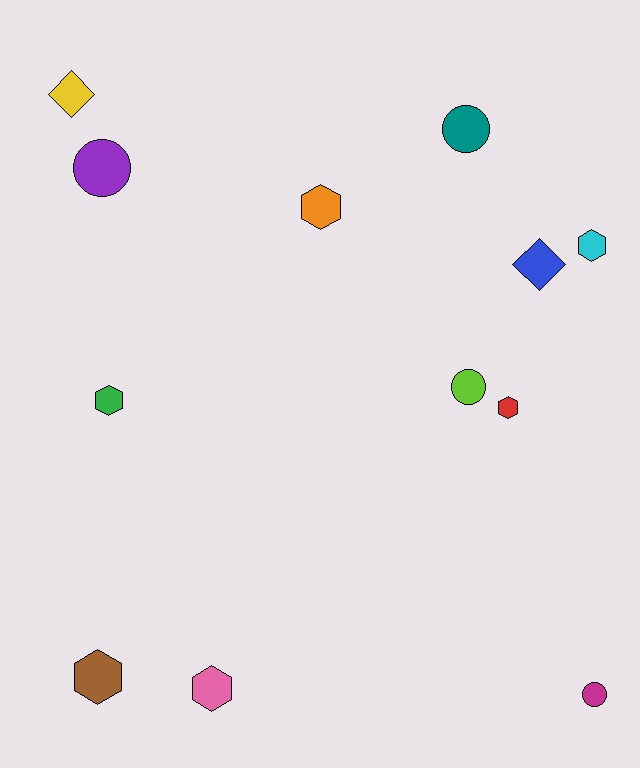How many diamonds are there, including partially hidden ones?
There are 2 diamonds.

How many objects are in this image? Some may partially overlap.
There are 12 objects.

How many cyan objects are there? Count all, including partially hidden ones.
There is 1 cyan object.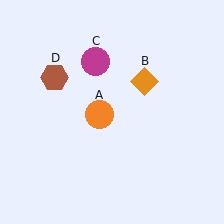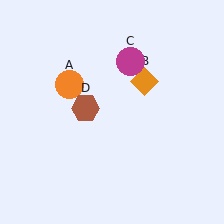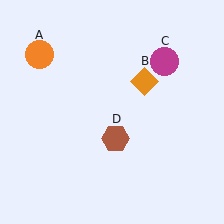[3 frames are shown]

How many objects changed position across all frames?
3 objects changed position: orange circle (object A), magenta circle (object C), brown hexagon (object D).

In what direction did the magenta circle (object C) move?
The magenta circle (object C) moved right.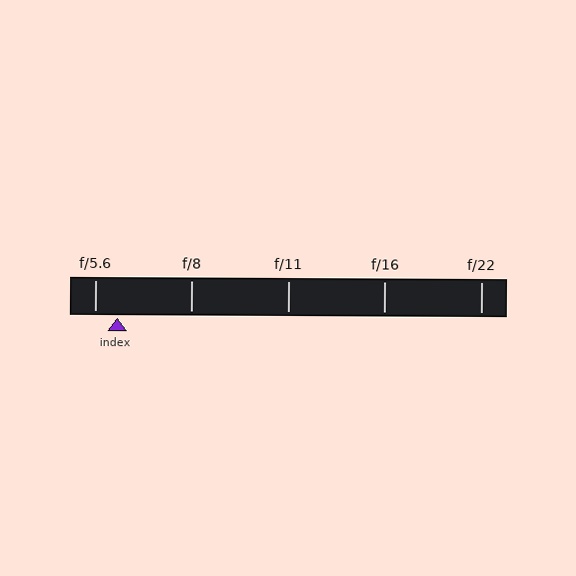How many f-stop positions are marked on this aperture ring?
There are 5 f-stop positions marked.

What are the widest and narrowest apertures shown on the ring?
The widest aperture shown is f/5.6 and the narrowest is f/22.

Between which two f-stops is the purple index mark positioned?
The index mark is between f/5.6 and f/8.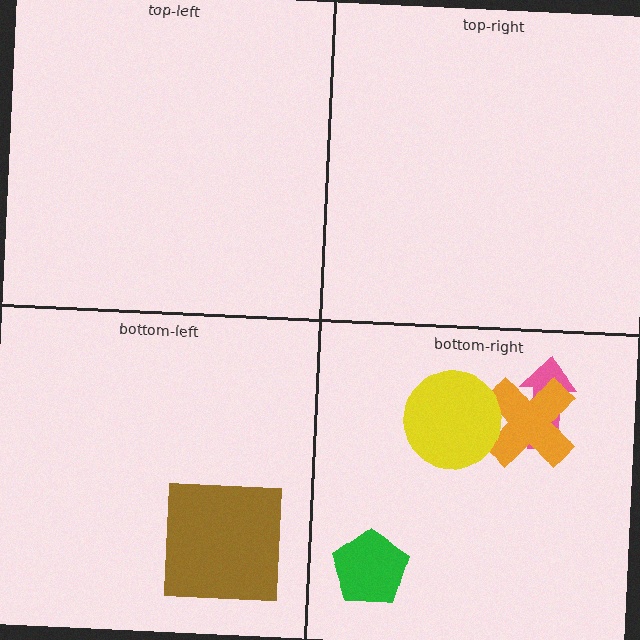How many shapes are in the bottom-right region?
4.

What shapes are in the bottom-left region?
The brown square.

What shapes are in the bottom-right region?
The pink arrow, the green pentagon, the orange cross, the yellow circle.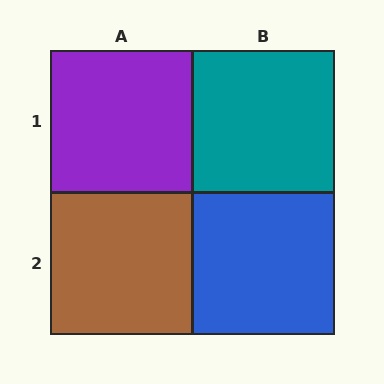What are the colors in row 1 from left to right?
Purple, teal.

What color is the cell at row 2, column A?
Brown.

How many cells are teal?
1 cell is teal.